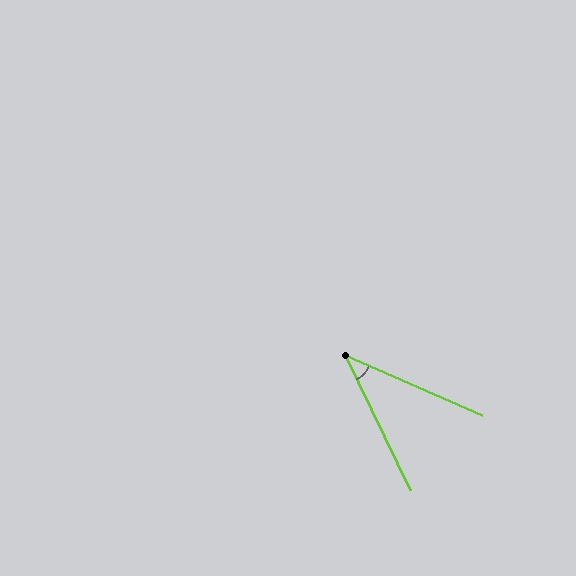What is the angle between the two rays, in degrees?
Approximately 41 degrees.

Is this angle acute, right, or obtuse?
It is acute.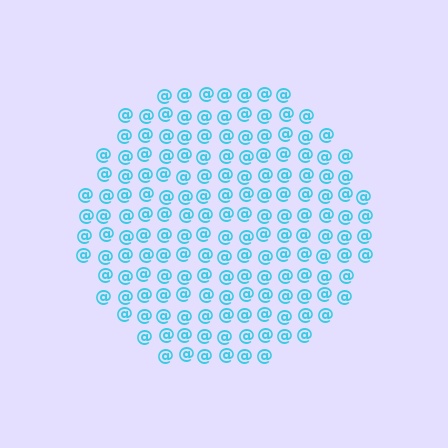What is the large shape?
The large shape is a circle.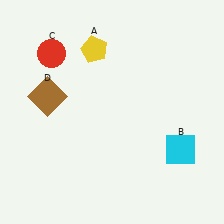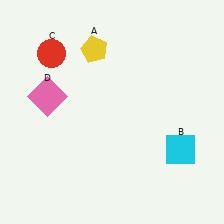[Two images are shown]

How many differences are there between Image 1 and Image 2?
There is 1 difference between the two images.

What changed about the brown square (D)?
In Image 1, D is brown. In Image 2, it changed to pink.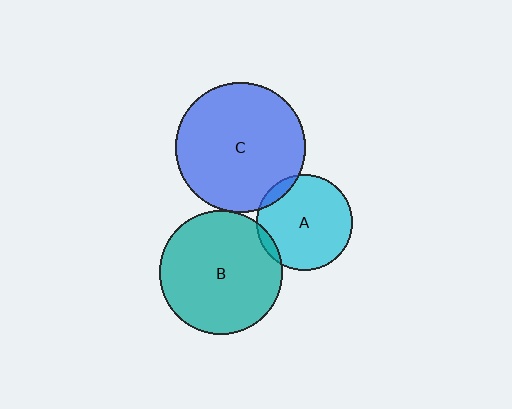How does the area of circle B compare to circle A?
Approximately 1.7 times.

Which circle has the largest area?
Circle C (blue).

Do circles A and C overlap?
Yes.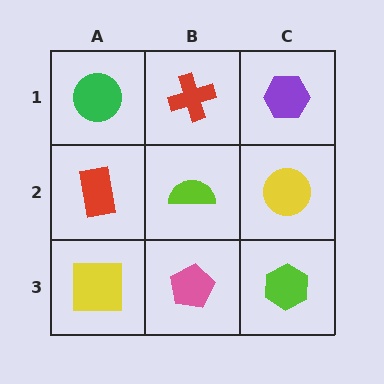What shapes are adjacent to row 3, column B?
A lime semicircle (row 2, column B), a yellow square (row 3, column A), a lime hexagon (row 3, column C).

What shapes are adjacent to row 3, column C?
A yellow circle (row 2, column C), a pink pentagon (row 3, column B).